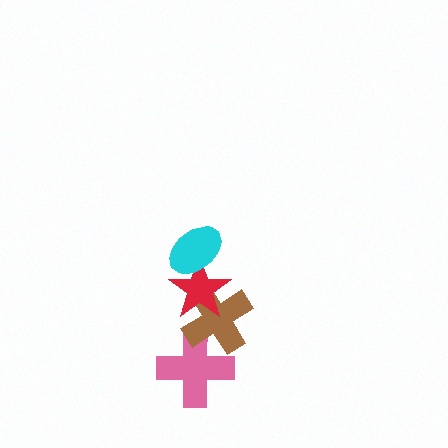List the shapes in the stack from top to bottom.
From top to bottom: the cyan ellipse, the red star, the brown cross, the pink cross.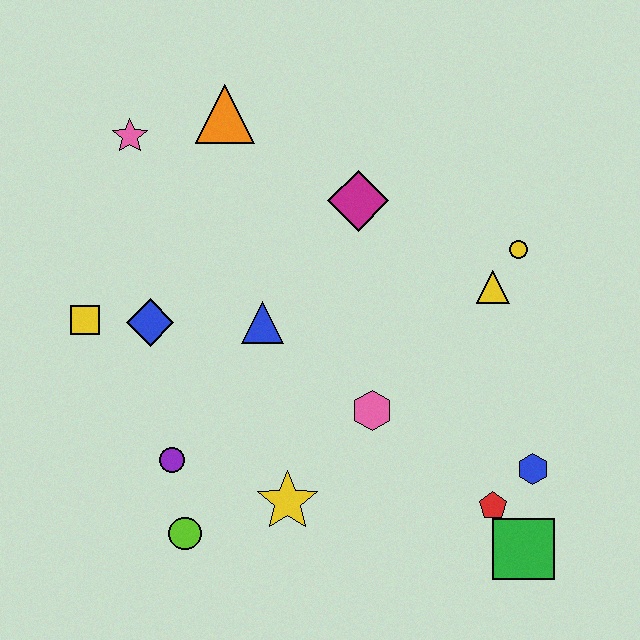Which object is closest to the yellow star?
The lime circle is closest to the yellow star.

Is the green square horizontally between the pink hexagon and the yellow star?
No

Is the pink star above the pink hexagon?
Yes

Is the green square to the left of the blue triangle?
No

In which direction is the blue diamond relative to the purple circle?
The blue diamond is above the purple circle.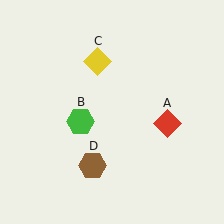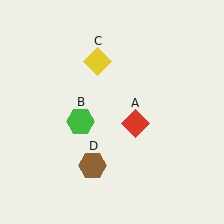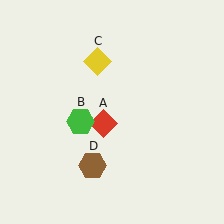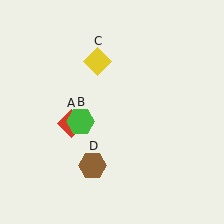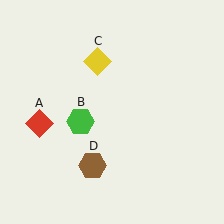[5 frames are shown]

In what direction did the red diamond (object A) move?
The red diamond (object A) moved left.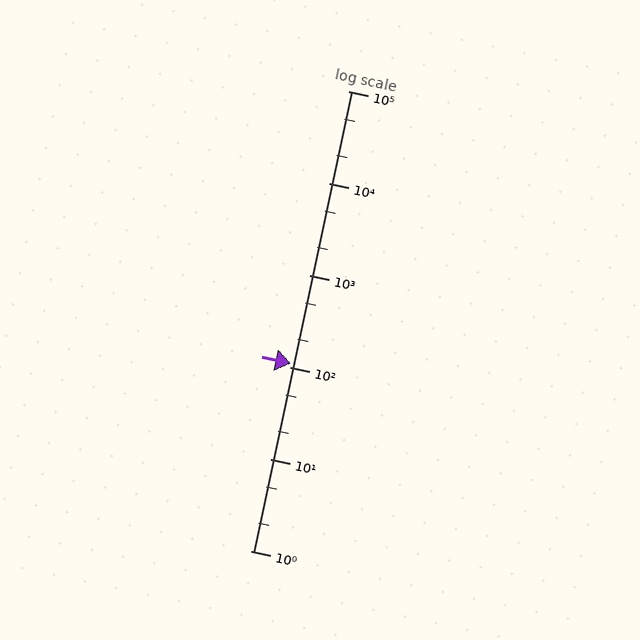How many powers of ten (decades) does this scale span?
The scale spans 5 decades, from 1 to 100000.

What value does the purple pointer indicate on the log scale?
The pointer indicates approximately 110.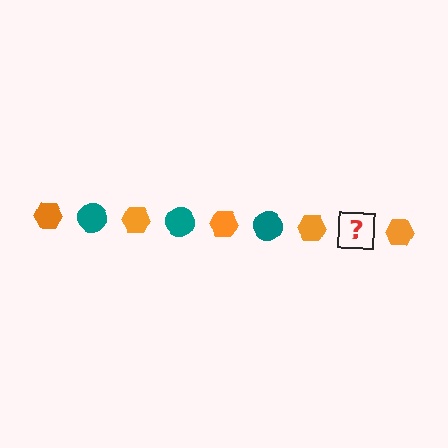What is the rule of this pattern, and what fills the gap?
The rule is that the pattern alternates between orange hexagon and teal circle. The gap should be filled with a teal circle.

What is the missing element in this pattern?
The missing element is a teal circle.